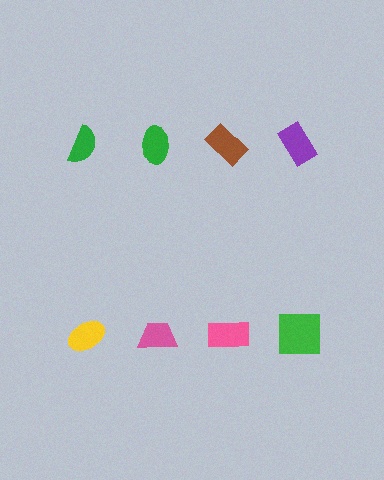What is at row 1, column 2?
A green ellipse.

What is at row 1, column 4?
A purple rectangle.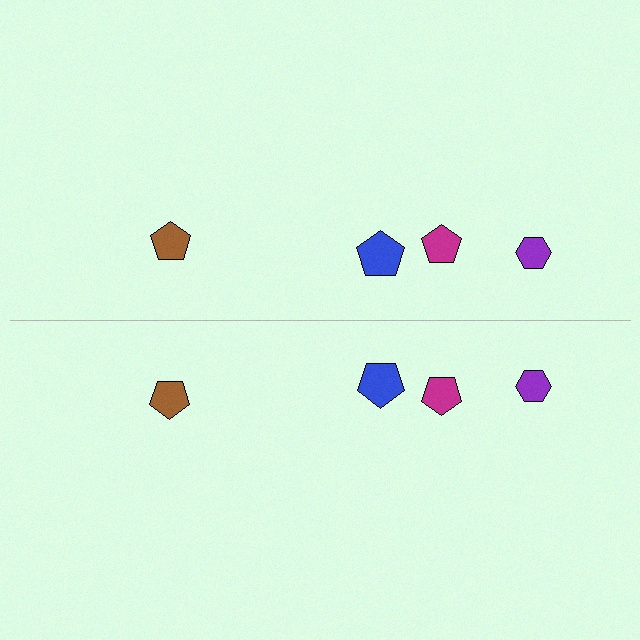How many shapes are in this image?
There are 8 shapes in this image.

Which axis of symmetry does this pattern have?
The pattern has a horizontal axis of symmetry running through the center of the image.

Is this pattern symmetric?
Yes, this pattern has bilateral (reflection) symmetry.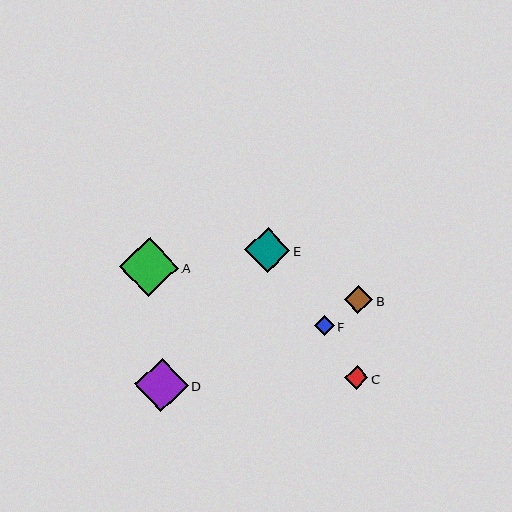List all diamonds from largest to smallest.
From largest to smallest: A, D, E, B, C, F.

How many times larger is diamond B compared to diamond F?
Diamond B is approximately 1.4 times the size of diamond F.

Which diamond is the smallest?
Diamond F is the smallest with a size of approximately 20 pixels.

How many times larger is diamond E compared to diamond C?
Diamond E is approximately 1.9 times the size of diamond C.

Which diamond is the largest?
Diamond A is the largest with a size of approximately 59 pixels.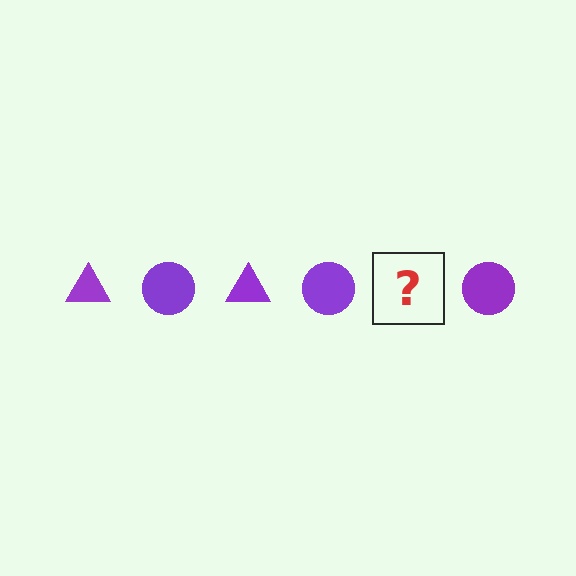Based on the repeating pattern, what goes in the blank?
The blank should be a purple triangle.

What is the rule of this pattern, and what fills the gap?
The rule is that the pattern cycles through triangle, circle shapes in purple. The gap should be filled with a purple triangle.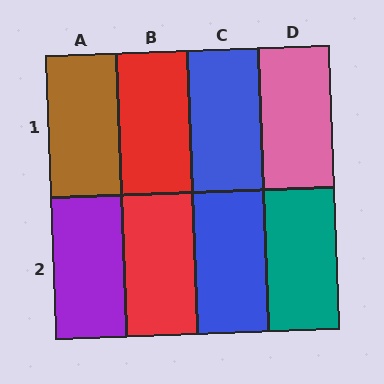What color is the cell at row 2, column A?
Purple.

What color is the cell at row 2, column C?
Blue.